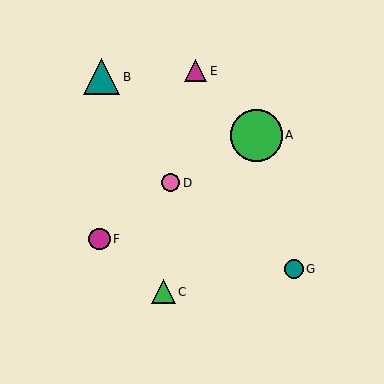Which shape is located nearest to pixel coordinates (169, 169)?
The pink circle (labeled D) at (171, 183) is nearest to that location.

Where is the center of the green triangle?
The center of the green triangle is at (163, 292).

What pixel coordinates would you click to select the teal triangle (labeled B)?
Click at (102, 77) to select the teal triangle B.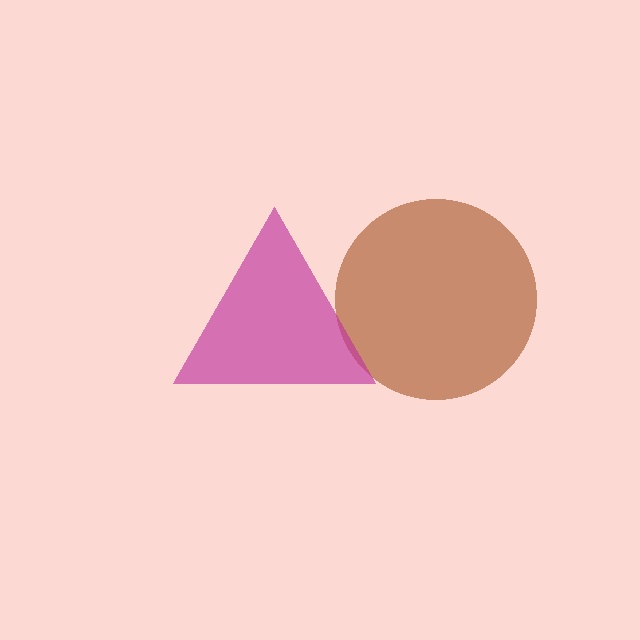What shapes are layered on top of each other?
The layered shapes are: a brown circle, a magenta triangle.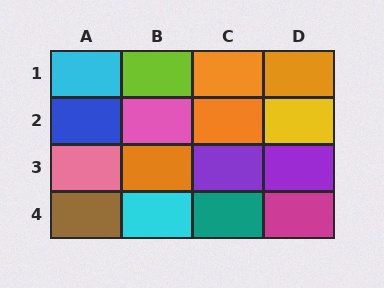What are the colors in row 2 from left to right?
Blue, pink, orange, yellow.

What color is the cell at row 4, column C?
Teal.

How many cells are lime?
1 cell is lime.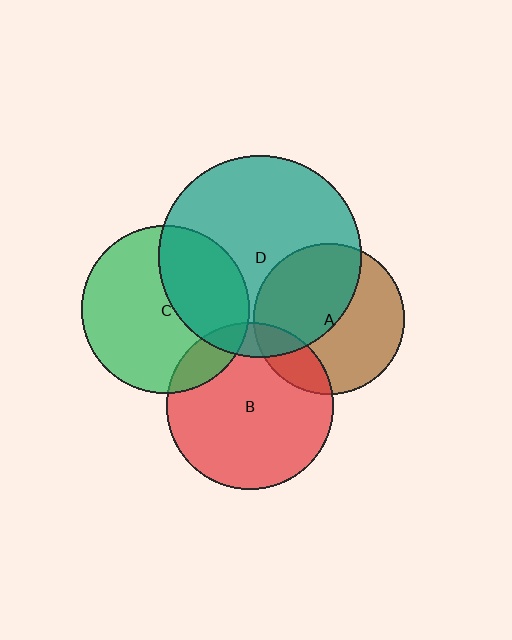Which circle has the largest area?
Circle D (teal).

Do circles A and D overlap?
Yes.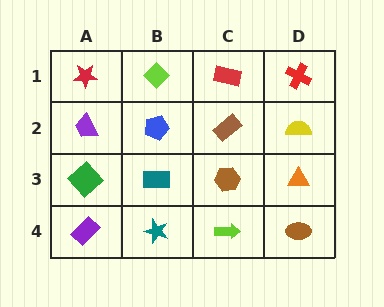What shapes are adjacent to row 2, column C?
A red rectangle (row 1, column C), a brown hexagon (row 3, column C), a blue pentagon (row 2, column B), a yellow semicircle (row 2, column D).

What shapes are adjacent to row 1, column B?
A blue pentagon (row 2, column B), a red star (row 1, column A), a red rectangle (row 1, column C).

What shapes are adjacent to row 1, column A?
A purple trapezoid (row 2, column A), a lime diamond (row 1, column B).